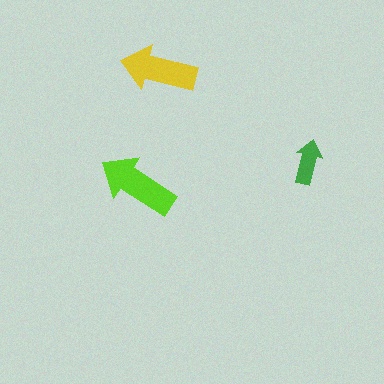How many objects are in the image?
There are 3 objects in the image.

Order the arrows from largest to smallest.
the lime one, the yellow one, the green one.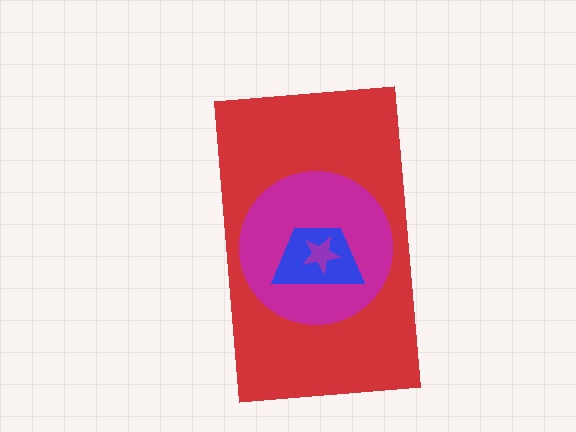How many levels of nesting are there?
4.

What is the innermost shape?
The purple star.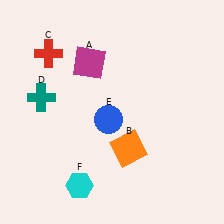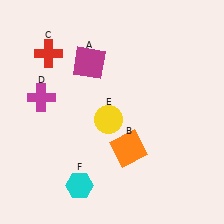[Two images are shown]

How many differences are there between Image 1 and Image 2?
There are 2 differences between the two images.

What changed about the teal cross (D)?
In Image 1, D is teal. In Image 2, it changed to magenta.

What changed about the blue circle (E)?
In Image 1, E is blue. In Image 2, it changed to yellow.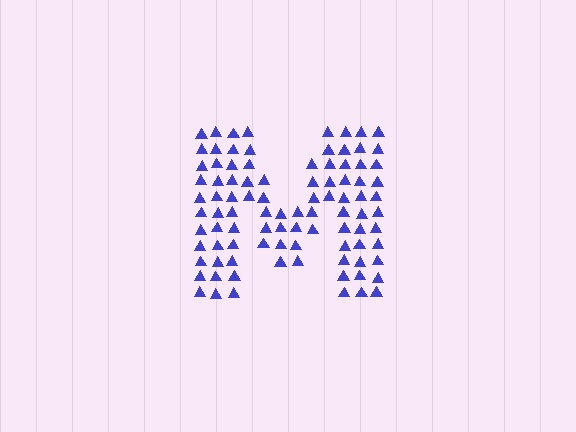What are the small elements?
The small elements are triangles.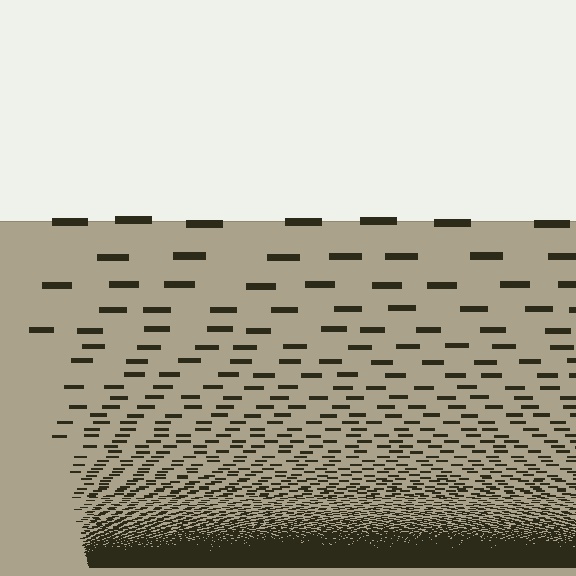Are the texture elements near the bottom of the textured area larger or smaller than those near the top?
Smaller. The gradient is inverted — elements near the bottom are smaller and denser.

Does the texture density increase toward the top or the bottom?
Density increases toward the bottom.